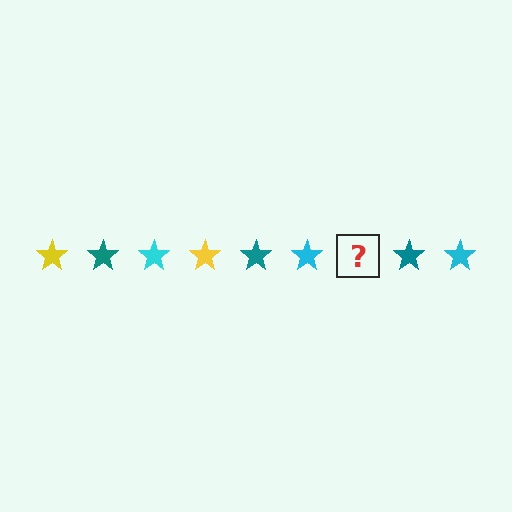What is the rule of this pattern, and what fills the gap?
The rule is that the pattern cycles through yellow, teal, cyan stars. The gap should be filled with a yellow star.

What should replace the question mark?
The question mark should be replaced with a yellow star.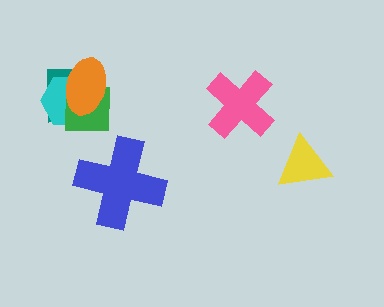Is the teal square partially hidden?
Yes, it is partially covered by another shape.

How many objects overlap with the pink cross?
0 objects overlap with the pink cross.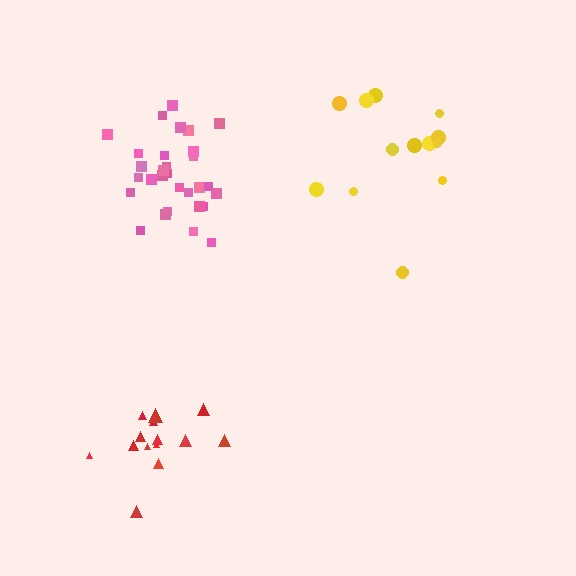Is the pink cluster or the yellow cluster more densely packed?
Pink.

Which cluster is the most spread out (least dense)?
Yellow.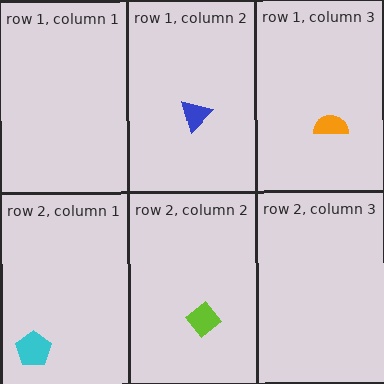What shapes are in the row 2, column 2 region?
The lime diamond.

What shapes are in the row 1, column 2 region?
The blue triangle.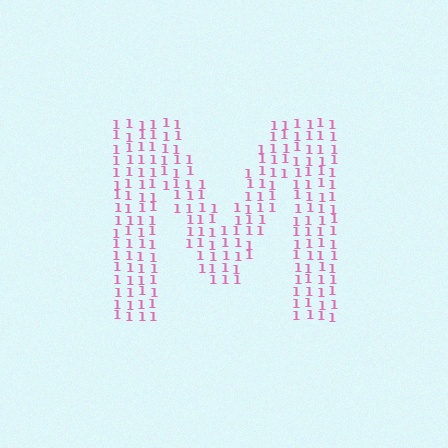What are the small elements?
The small elements are digit 1's.